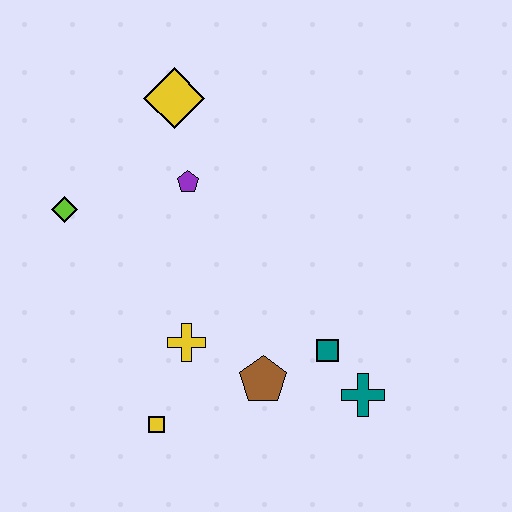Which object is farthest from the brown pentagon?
The yellow diamond is farthest from the brown pentagon.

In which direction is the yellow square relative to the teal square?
The yellow square is to the left of the teal square.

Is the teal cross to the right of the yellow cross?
Yes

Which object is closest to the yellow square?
The yellow cross is closest to the yellow square.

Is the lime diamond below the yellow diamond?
Yes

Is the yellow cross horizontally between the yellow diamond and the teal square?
Yes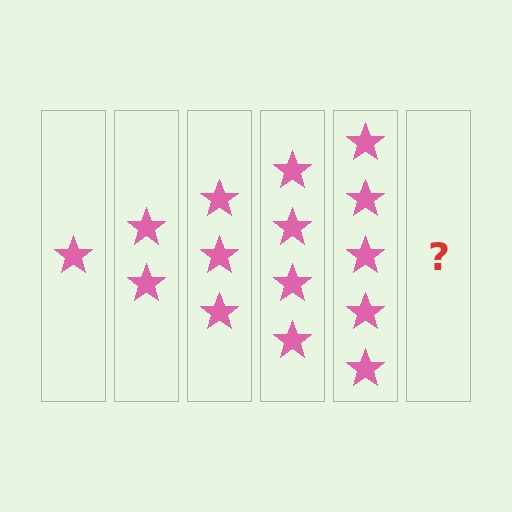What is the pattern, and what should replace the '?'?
The pattern is that each step adds one more star. The '?' should be 6 stars.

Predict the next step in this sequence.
The next step is 6 stars.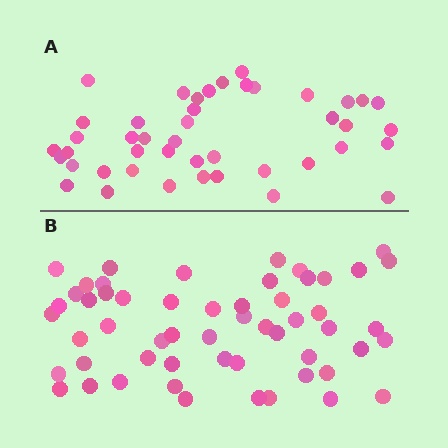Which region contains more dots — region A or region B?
Region B (the bottom region) has more dots.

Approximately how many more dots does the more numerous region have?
Region B has roughly 12 or so more dots than region A.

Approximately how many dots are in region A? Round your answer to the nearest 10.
About 40 dots. (The exact count is 44, which rounds to 40.)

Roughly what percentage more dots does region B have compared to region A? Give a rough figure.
About 25% more.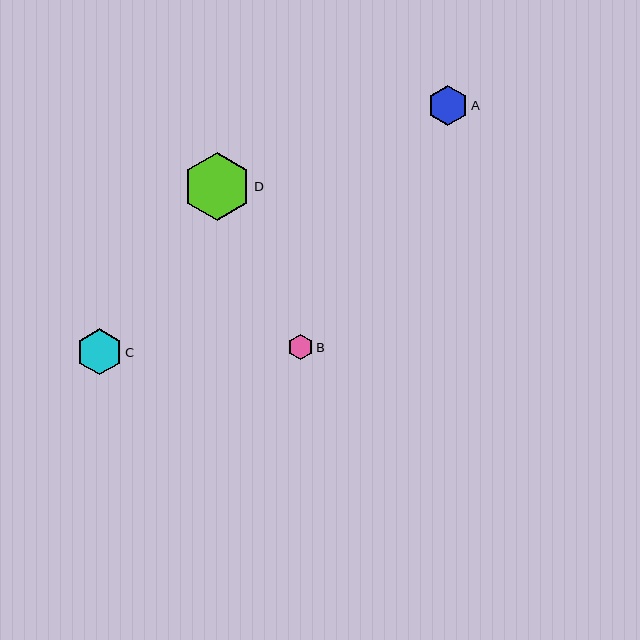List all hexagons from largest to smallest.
From largest to smallest: D, C, A, B.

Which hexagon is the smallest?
Hexagon B is the smallest with a size of approximately 26 pixels.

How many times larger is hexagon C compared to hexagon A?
Hexagon C is approximately 1.2 times the size of hexagon A.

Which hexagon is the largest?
Hexagon D is the largest with a size of approximately 68 pixels.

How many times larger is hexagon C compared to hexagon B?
Hexagon C is approximately 1.8 times the size of hexagon B.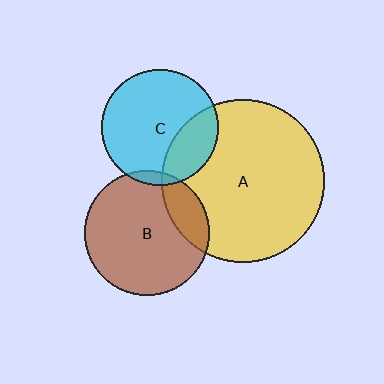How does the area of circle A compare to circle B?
Approximately 1.7 times.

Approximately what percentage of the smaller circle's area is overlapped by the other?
Approximately 20%.